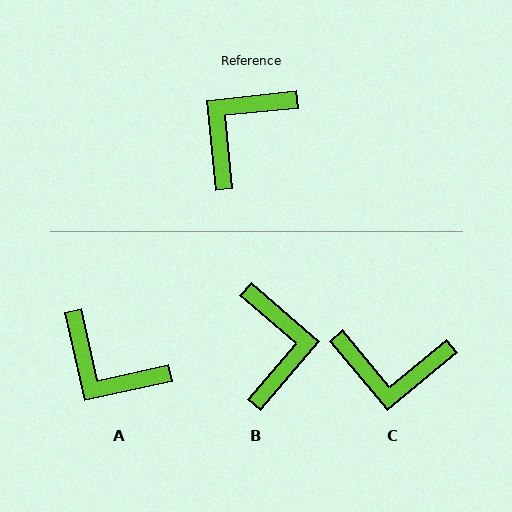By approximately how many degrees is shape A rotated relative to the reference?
Approximately 96 degrees counter-clockwise.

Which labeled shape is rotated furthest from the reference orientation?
B, about 137 degrees away.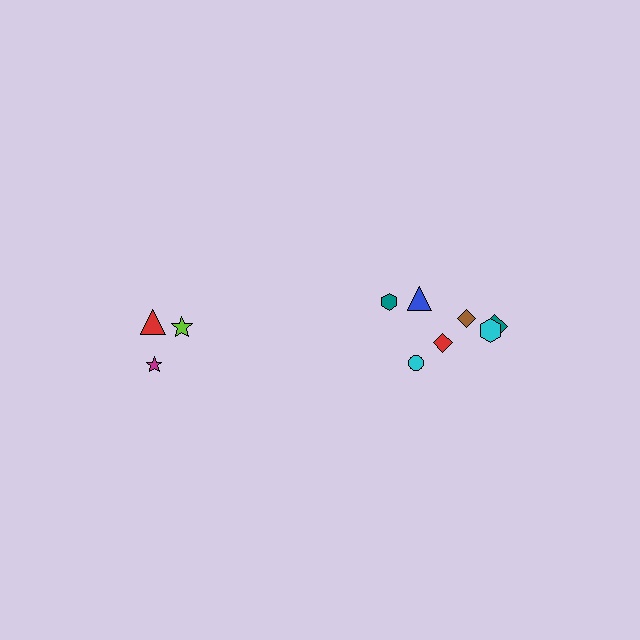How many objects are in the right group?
There are 7 objects.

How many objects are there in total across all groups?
There are 10 objects.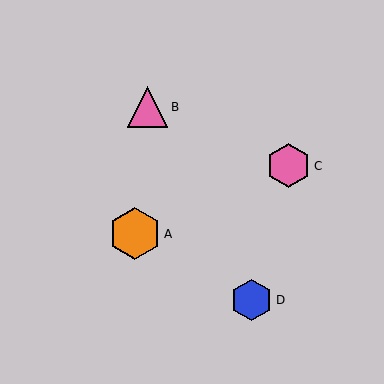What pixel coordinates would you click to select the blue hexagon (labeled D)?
Click at (252, 300) to select the blue hexagon D.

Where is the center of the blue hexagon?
The center of the blue hexagon is at (252, 300).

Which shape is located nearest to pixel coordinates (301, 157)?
The pink hexagon (labeled C) at (289, 166) is nearest to that location.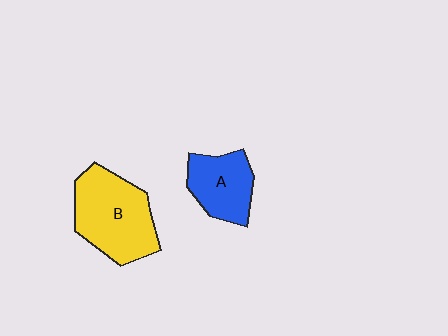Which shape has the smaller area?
Shape A (blue).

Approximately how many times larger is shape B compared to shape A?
Approximately 1.5 times.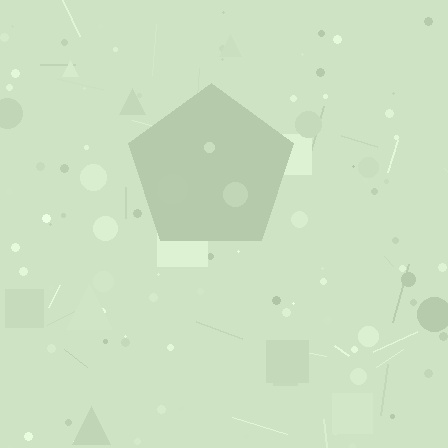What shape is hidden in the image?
A pentagon is hidden in the image.